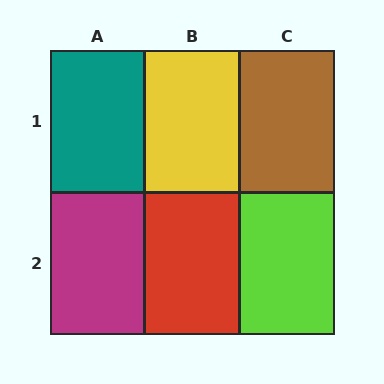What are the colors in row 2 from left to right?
Magenta, red, lime.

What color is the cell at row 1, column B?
Yellow.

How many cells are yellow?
1 cell is yellow.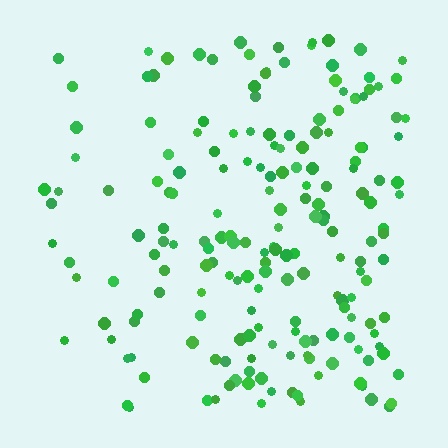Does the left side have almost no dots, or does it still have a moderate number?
Still a moderate number, just noticeably fewer than the right.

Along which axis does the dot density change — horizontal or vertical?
Horizontal.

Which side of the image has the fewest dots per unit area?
The left.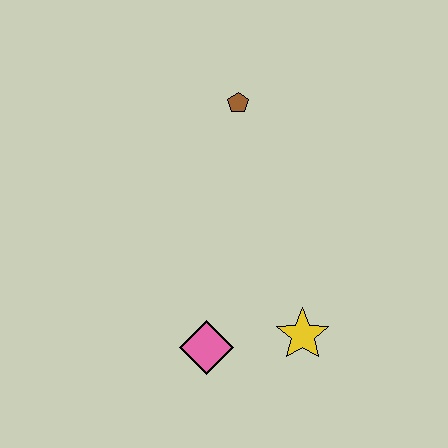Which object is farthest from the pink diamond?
The brown pentagon is farthest from the pink diamond.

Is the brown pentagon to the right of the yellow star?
No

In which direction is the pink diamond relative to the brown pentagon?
The pink diamond is below the brown pentagon.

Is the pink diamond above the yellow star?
No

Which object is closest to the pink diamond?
The yellow star is closest to the pink diamond.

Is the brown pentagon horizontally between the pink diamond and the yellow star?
Yes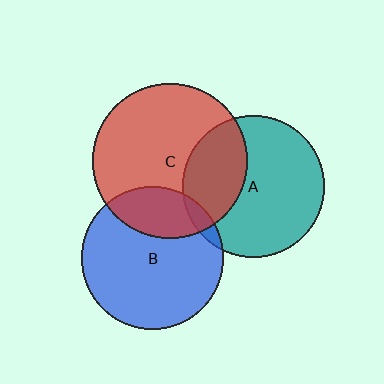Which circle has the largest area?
Circle C (red).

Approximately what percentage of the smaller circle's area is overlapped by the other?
Approximately 30%.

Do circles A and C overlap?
Yes.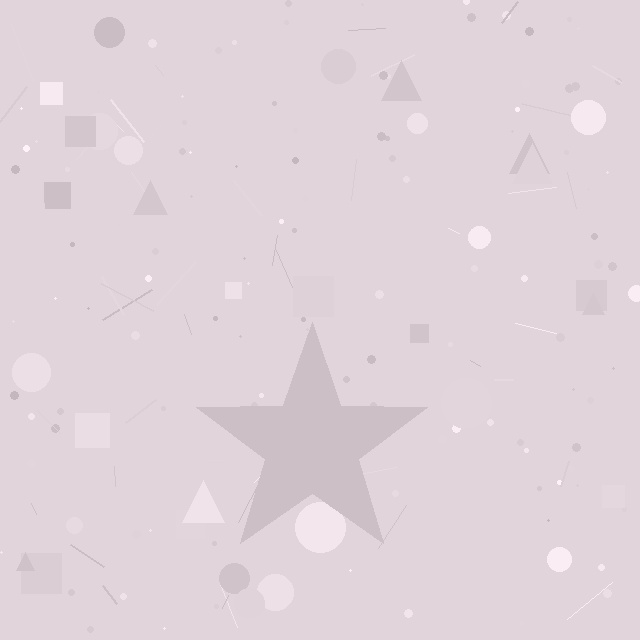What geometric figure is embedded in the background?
A star is embedded in the background.